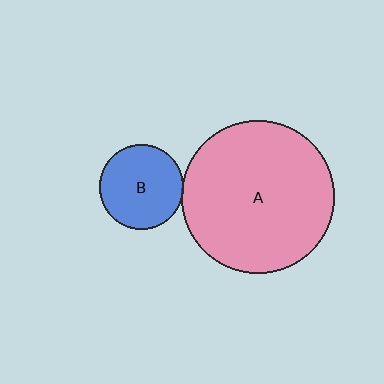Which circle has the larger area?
Circle A (pink).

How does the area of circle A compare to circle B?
Approximately 3.3 times.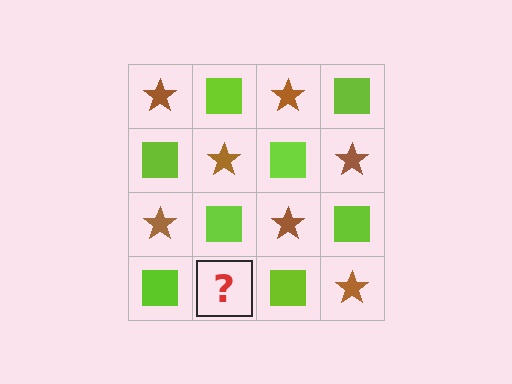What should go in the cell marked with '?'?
The missing cell should contain a brown star.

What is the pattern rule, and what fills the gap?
The rule is that it alternates brown star and lime square in a checkerboard pattern. The gap should be filled with a brown star.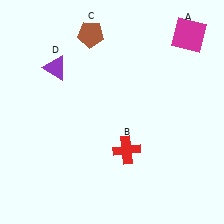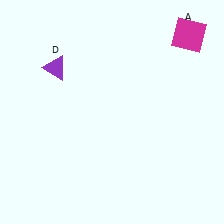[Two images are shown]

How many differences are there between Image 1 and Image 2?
There are 2 differences between the two images.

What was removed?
The brown pentagon (C), the red cross (B) were removed in Image 2.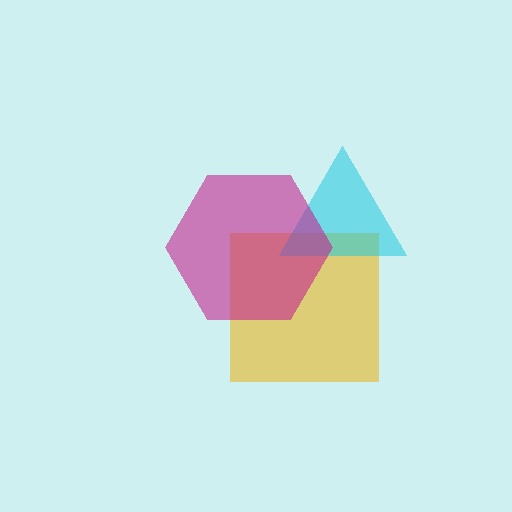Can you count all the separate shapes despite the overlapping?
Yes, there are 3 separate shapes.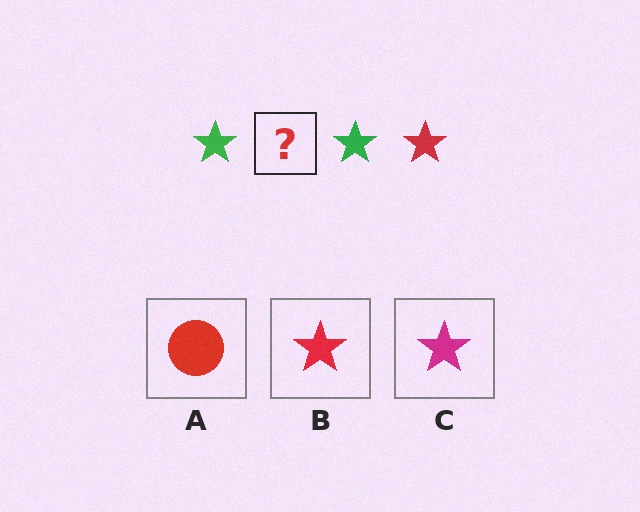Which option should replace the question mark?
Option B.